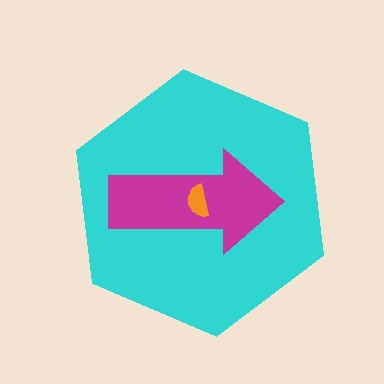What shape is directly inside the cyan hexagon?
The magenta arrow.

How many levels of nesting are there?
3.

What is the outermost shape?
The cyan hexagon.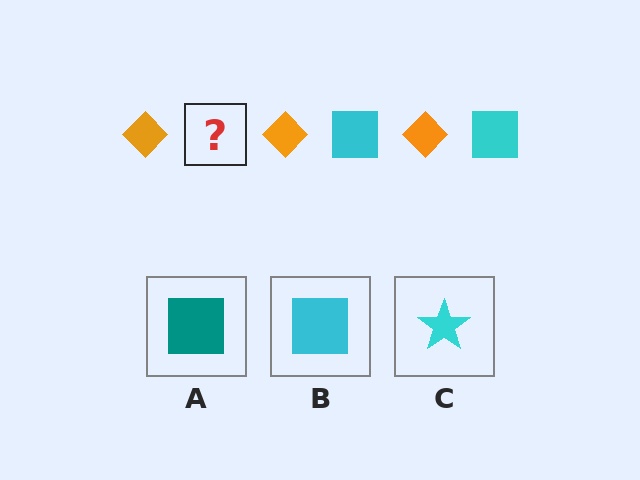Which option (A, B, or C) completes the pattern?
B.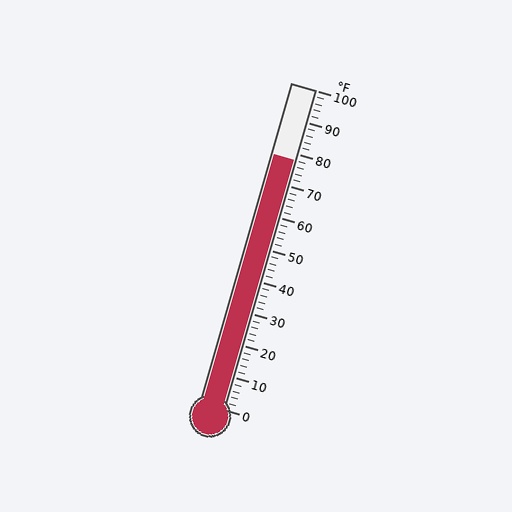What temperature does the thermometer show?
The thermometer shows approximately 78°F.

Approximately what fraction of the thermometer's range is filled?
The thermometer is filled to approximately 80% of its range.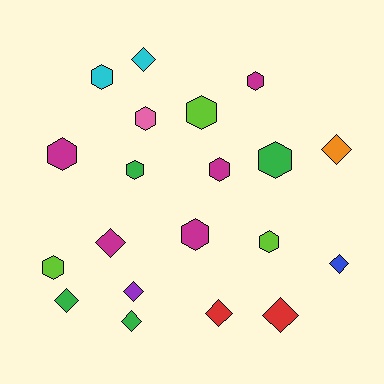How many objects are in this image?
There are 20 objects.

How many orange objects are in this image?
There is 1 orange object.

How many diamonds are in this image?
There are 9 diamonds.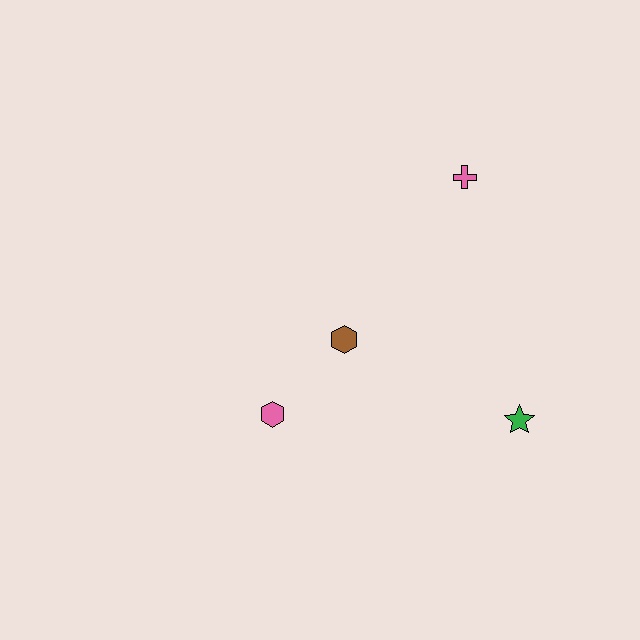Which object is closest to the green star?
The brown hexagon is closest to the green star.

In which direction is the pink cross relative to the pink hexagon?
The pink cross is above the pink hexagon.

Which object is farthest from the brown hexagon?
The pink cross is farthest from the brown hexagon.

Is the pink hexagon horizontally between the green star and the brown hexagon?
No